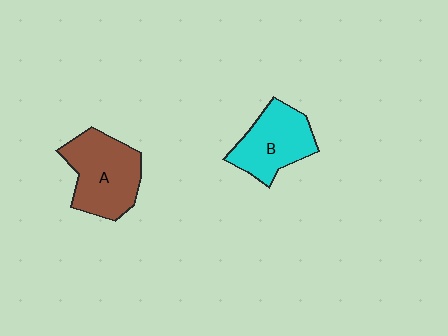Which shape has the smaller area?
Shape B (cyan).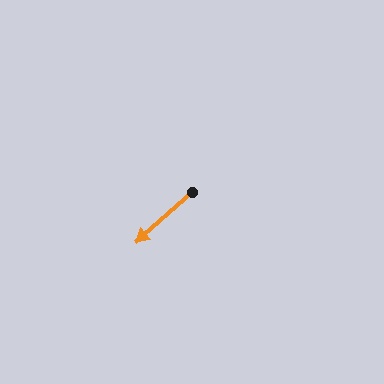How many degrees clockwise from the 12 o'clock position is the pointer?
Approximately 228 degrees.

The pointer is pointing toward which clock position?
Roughly 8 o'clock.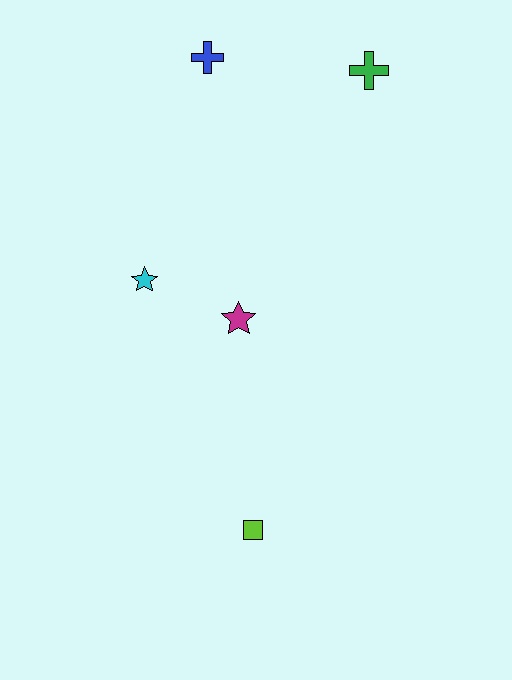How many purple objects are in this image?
There are no purple objects.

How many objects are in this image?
There are 5 objects.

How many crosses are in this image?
There are 2 crosses.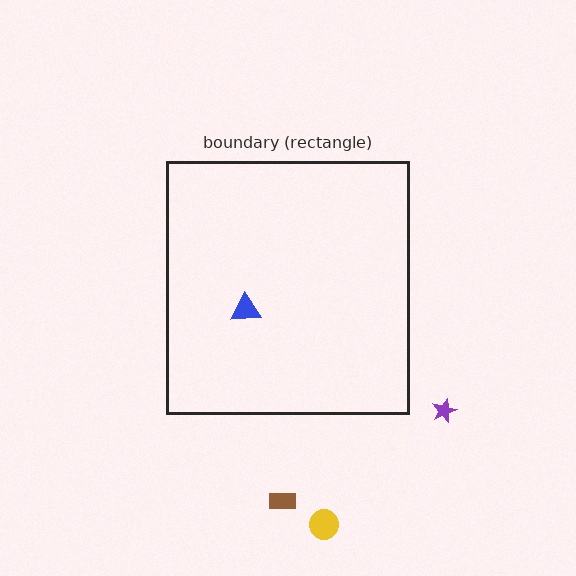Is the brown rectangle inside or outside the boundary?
Outside.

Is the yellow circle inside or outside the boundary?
Outside.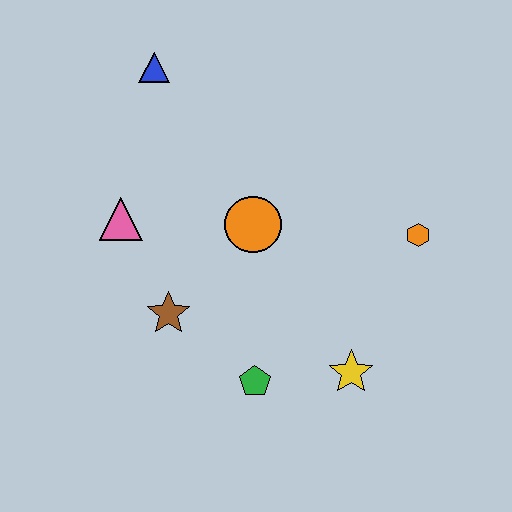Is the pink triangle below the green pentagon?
No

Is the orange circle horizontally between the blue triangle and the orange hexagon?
Yes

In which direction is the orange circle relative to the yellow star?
The orange circle is above the yellow star.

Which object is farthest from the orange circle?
The blue triangle is farthest from the orange circle.